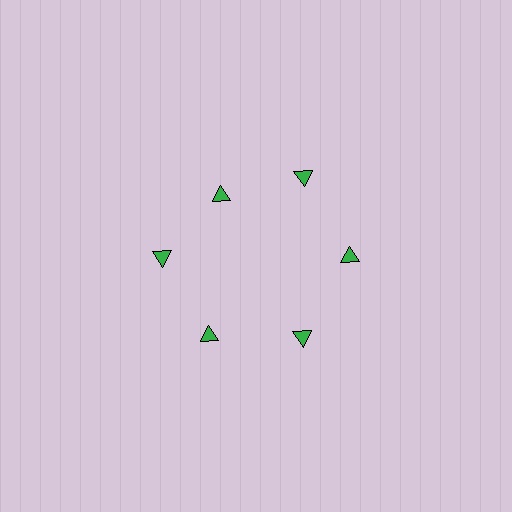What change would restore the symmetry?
The symmetry would be restored by moving it outward, back onto the ring so that all 6 triangles sit at equal angles and equal distance from the center.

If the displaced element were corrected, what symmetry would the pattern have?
It would have 6-fold rotational symmetry — the pattern would map onto itself every 60 degrees.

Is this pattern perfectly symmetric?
No. The 6 green triangles are arranged in a ring, but one element near the 11 o'clock position is pulled inward toward the center, breaking the 6-fold rotational symmetry.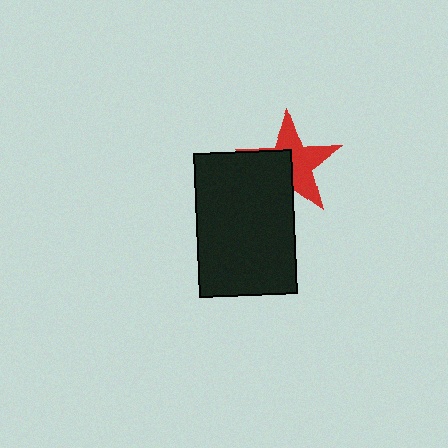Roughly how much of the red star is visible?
About half of it is visible (roughly 56%).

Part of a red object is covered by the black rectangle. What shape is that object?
It is a star.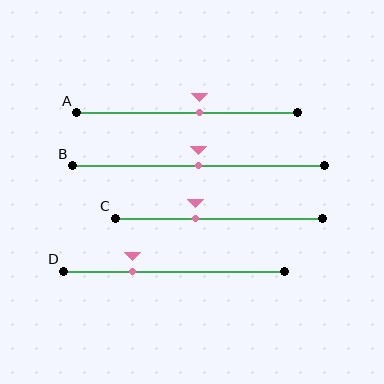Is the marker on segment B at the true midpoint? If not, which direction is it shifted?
Yes, the marker on segment B is at the true midpoint.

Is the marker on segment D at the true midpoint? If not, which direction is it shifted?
No, the marker on segment D is shifted to the left by about 19% of the segment length.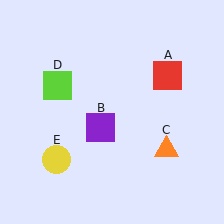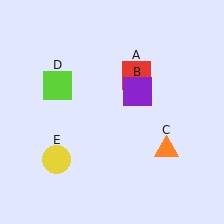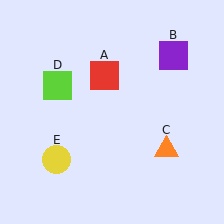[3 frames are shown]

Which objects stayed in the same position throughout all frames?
Orange triangle (object C) and lime square (object D) and yellow circle (object E) remained stationary.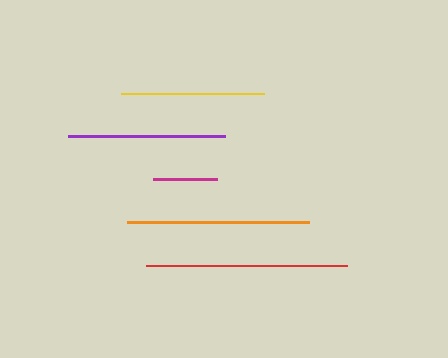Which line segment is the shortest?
The magenta line is the shortest at approximately 63 pixels.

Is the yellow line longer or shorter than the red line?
The red line is longer than the yellow line.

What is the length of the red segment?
The red segment is approximately 201 pixels long.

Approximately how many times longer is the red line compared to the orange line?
The red line is approximately 1.1 times the length of the orange line.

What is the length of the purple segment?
The purple segment is approximately 158 pixels long.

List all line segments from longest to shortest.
From longest to shortest: red, orange, purple, yellow, magenta.